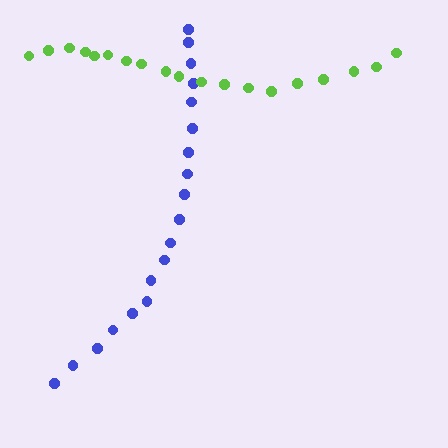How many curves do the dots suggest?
There are 2 distinct paths.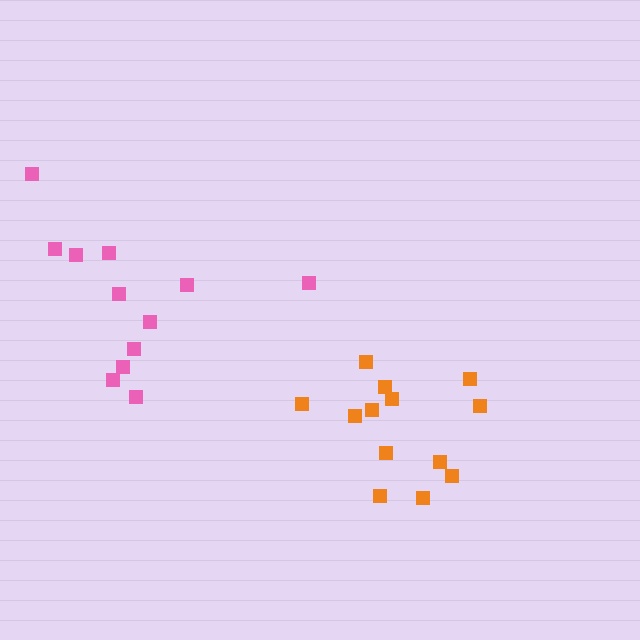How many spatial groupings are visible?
There are 2 spatial groupings.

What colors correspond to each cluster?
The clusters are colored: orange, pink.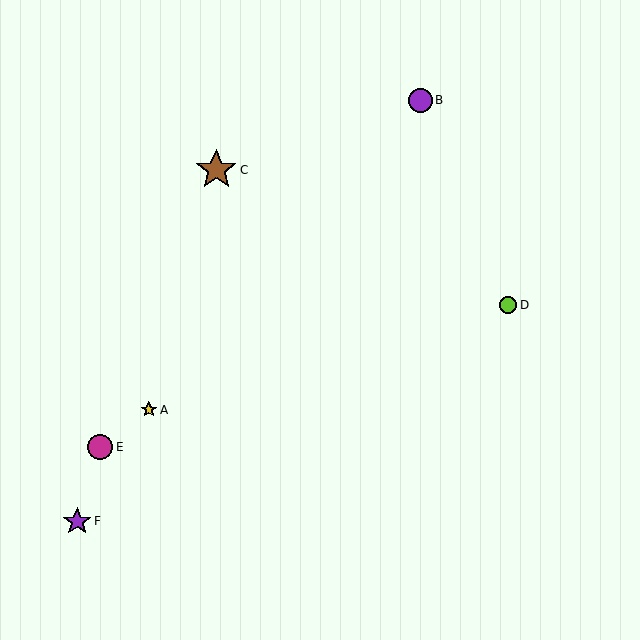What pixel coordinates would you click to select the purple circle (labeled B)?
Click at (421, 100) to select the purple circle B.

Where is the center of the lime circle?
The center of the lime circle is at (508, 305).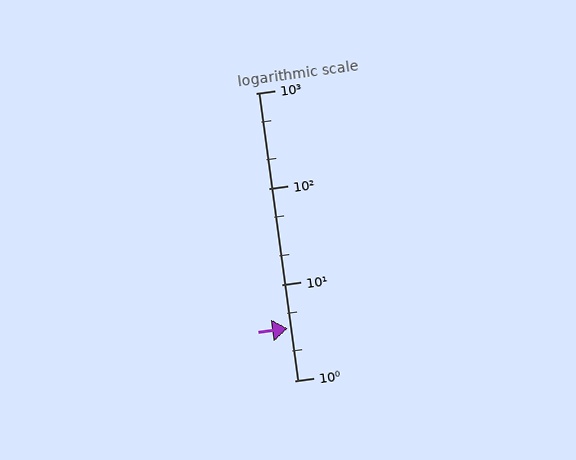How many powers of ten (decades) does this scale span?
The scale spans 3 decades, from 1 to 1000.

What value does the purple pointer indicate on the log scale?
The pointer indicates approximately 3.5.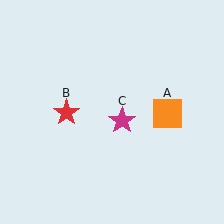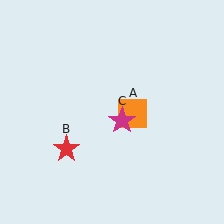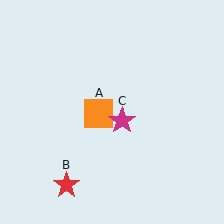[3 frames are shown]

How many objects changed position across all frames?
2 objects changed position: orange square (object A), red star (object B).